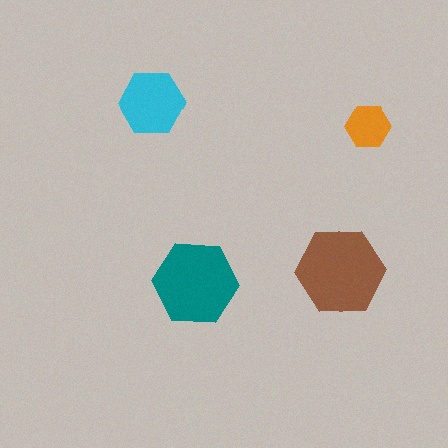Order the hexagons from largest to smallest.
the brown one, the teal one, the cyan one, the orange one.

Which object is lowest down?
The teal hexagon is bottommost.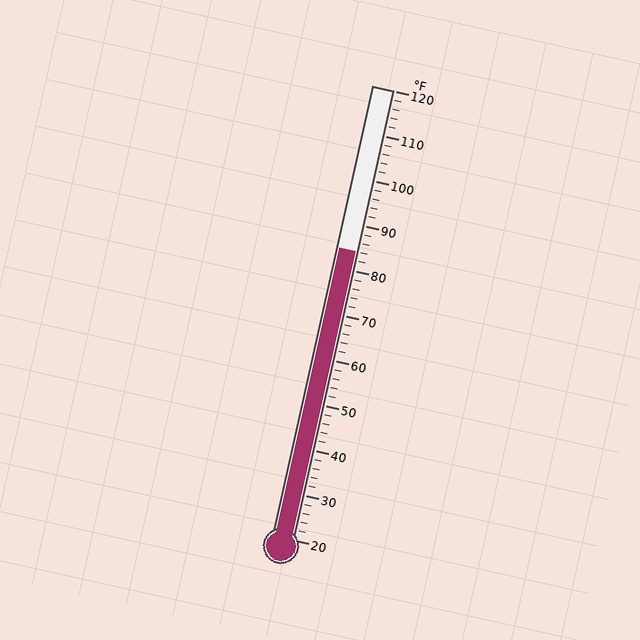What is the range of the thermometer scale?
The thermometer scale ranges from 20°F to 120°F.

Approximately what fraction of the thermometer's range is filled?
The thermometer is filled to approximately 65% of its range.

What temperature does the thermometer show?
The thermometer shows approximately 84°F.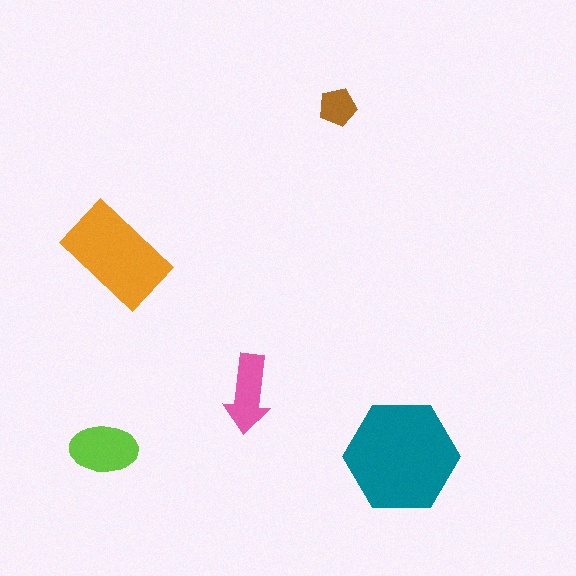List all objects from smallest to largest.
The brown pentagon, the pink arrow, the lime ellipse, the orange rectangle, the teal hexagon.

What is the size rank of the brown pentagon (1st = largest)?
5th.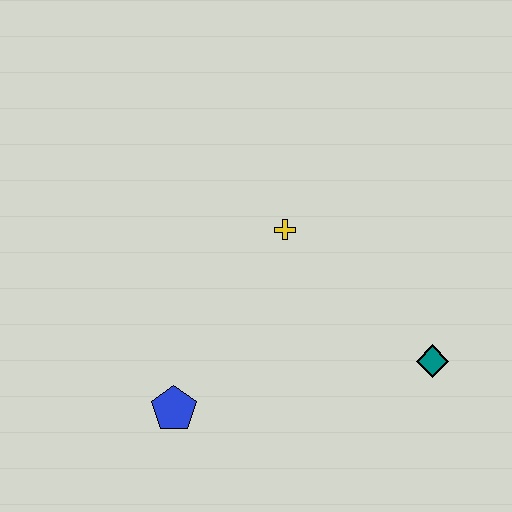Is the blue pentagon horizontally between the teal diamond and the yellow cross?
No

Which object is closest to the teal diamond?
The yellow cross is closest to the teal diamond.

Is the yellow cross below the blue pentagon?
No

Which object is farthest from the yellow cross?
The blue pentagon is farthest from the yellow cross.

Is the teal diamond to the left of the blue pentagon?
No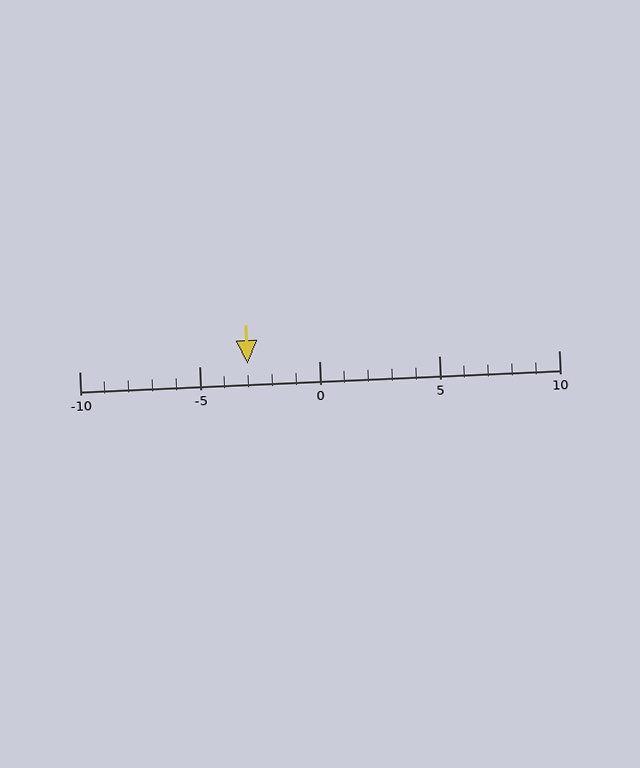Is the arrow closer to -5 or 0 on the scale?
The arrow is closer to -5.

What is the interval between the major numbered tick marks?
The major tick marks are spaced 5 units apart.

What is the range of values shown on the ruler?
The ruler shows values from -10 to 10.